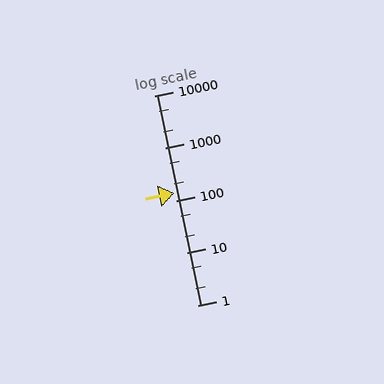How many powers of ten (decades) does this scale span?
The scale spans 4 decades, from 1 to 10000.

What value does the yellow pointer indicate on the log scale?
The pointer indicates approximately 140.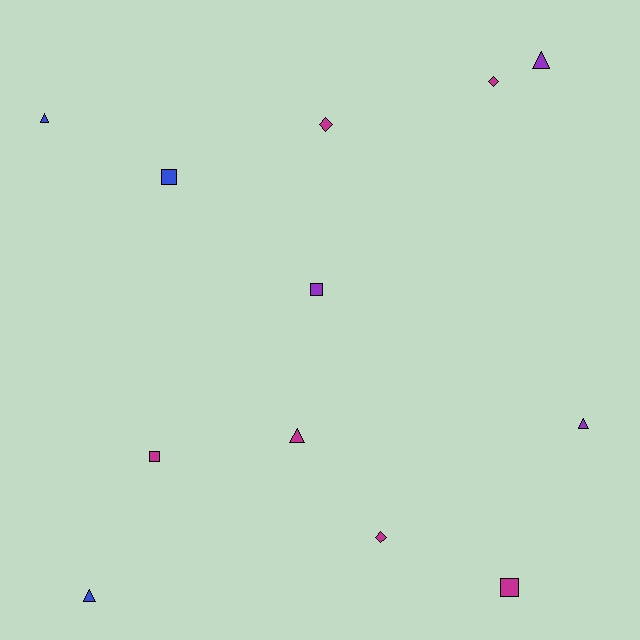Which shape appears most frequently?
Triangle, with 5 objects.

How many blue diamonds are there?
There are no blue diamonds.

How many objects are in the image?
There are 12 objects.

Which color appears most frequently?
Magenta, with 6 objects.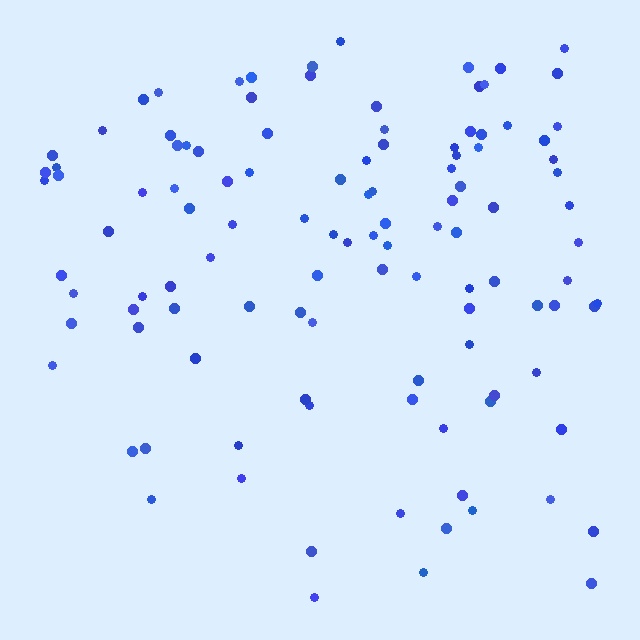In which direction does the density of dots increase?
From bottom to top, with the top side densest.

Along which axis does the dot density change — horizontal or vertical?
Vertical.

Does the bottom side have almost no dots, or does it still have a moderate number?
Still a moderate number, just noticeably fewer than the top.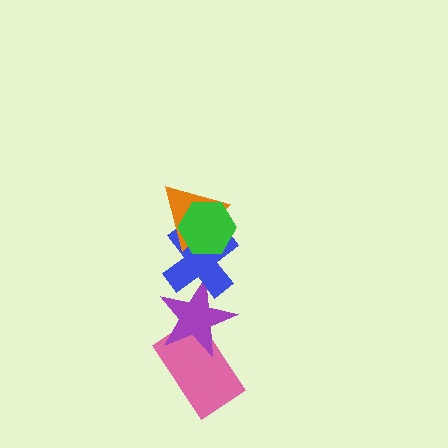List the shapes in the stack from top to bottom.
From top to bottom: the green hexagon, the orange triangle, the blue cross, the purple star, the pink rectangle.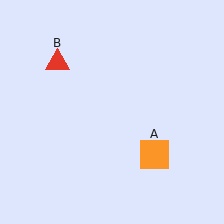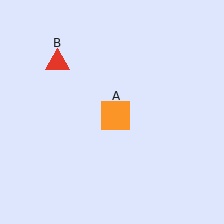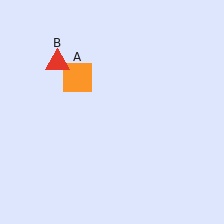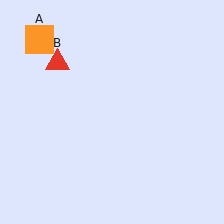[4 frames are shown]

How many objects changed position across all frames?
1 object changed position: orange square (object A).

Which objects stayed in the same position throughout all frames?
Red triangle (object B) remained stationary.